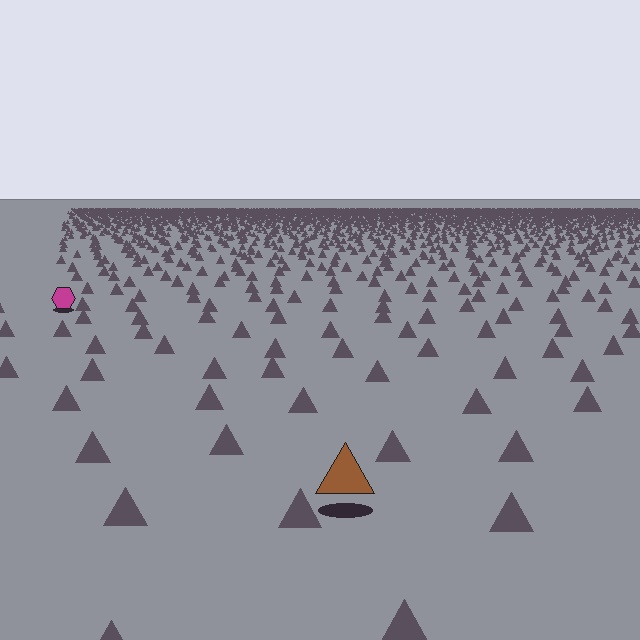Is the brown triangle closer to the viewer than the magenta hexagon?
Yes. The brown triangle is closer — you can tell from the texture gradient: the ground texture is coarser near it.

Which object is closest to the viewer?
The brown triangle is closest. The texture marks near it are larger and more spread out.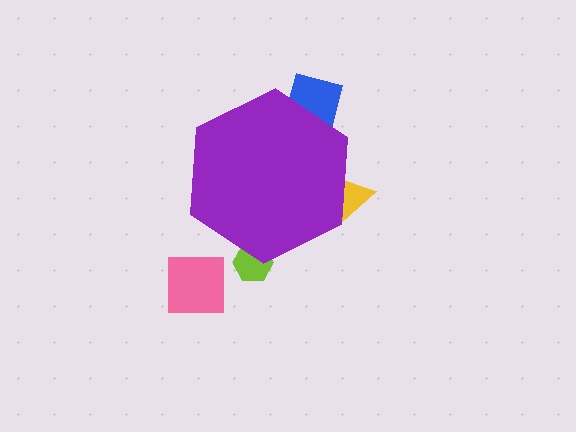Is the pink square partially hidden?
No, the pink square is fully visible.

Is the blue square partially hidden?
Yes, the blue square is partially hidden behind the purple hexagon.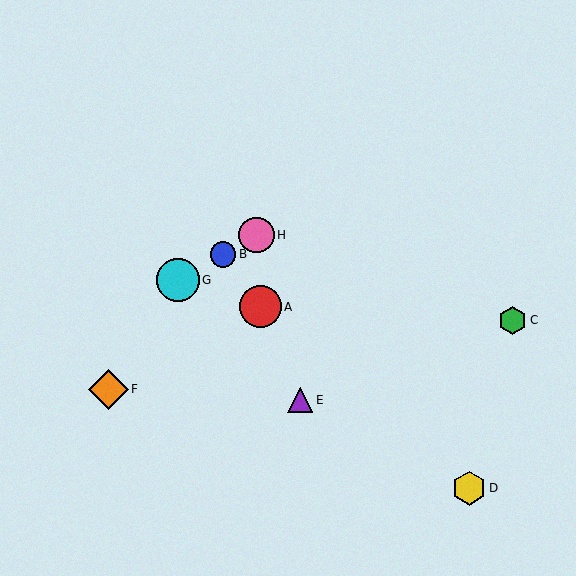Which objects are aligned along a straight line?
Objects B, G, H are aligned along a straight line.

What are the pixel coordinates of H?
Object H is at (256, 235).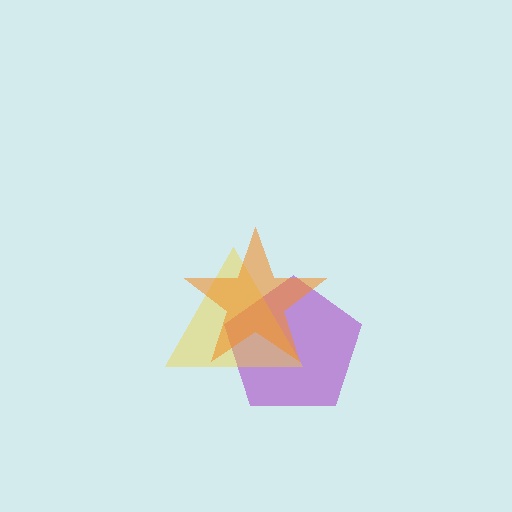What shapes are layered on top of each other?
The layered shapes are: a purple pentagon, a yellow triangle, an orange star.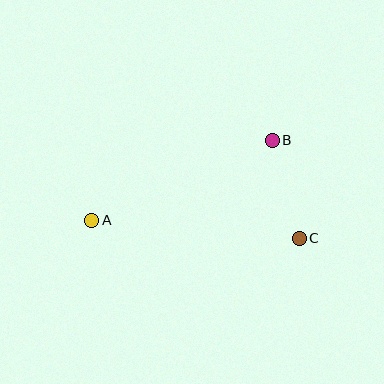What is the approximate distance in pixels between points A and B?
The distance between A and B is approximately 197 pixels.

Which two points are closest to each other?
Points B and C are closest to each other.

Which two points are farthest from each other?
Points A and C are farthest from each other.